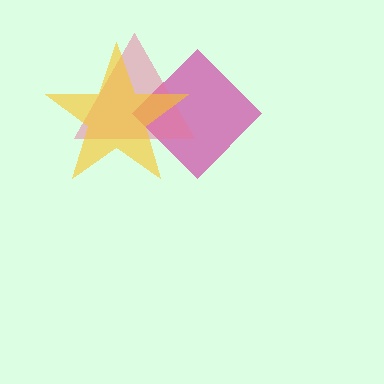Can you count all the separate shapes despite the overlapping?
Yes, there are 3 separate shapes.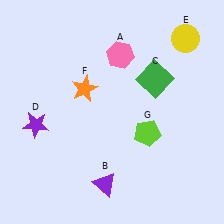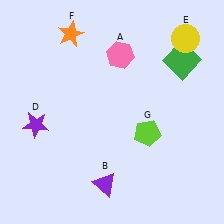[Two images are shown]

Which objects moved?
The objects that moved are: the green square (C), the orange star (F).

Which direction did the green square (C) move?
The green square (C) moved right.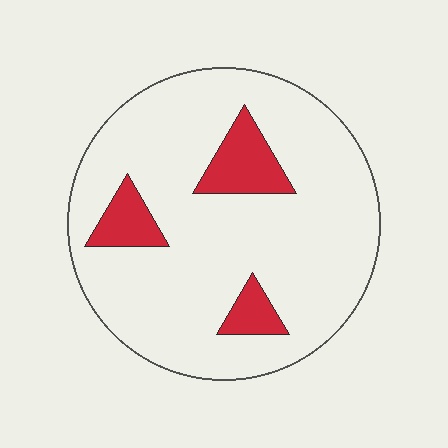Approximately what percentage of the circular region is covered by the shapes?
Approximately 15%.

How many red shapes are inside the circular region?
3.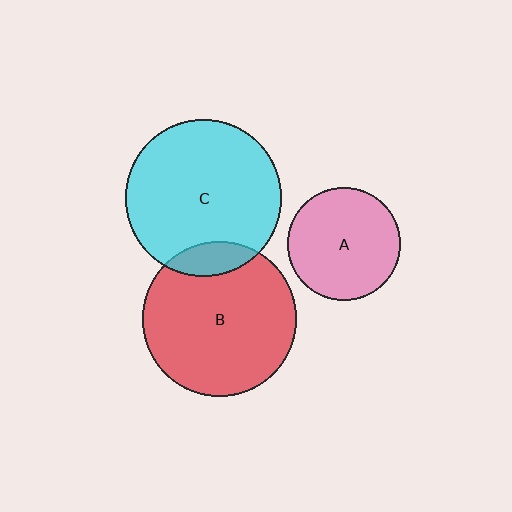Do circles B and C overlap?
Yes.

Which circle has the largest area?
Circle C (cyan).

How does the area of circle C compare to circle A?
Approximately 1.9 times.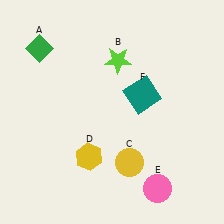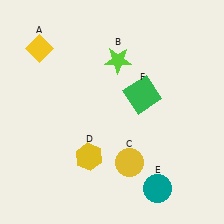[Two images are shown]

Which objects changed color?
A changed from green to yellow. E changed from pink to teal. F changed from teal to green.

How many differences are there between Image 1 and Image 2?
There are 3 differences between the two images.